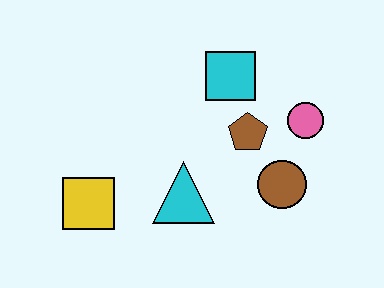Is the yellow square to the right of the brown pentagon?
No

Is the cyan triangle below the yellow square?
No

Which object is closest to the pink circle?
The brown pentagon is closest to the pink circle.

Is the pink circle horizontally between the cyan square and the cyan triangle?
No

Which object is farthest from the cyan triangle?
The pink circle is farthest from the cyan triangle.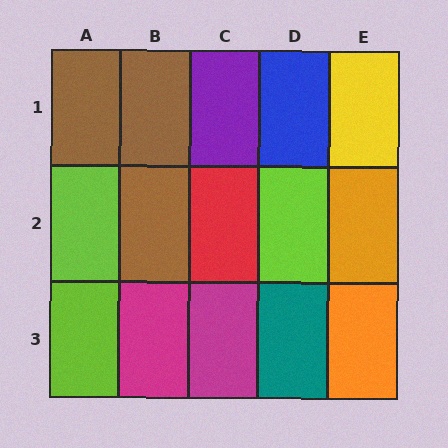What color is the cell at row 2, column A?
Lime.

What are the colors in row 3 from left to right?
Lime, magenta, magenta, teal, orange.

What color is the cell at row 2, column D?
Lime.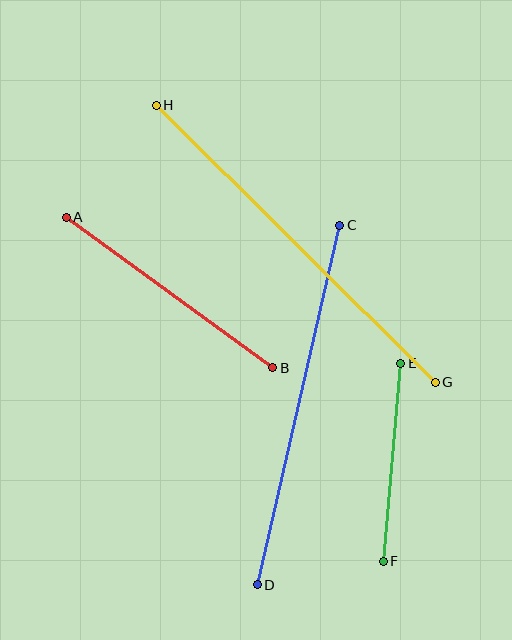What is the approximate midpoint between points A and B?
The midpoint is at approximately (170, 292) pixels.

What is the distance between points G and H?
The distance is approximately 393 pixels.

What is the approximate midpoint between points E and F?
The midpoint is at approximately (392, 462) pixels.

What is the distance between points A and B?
The distance is approximately 255 pixels.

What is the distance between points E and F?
The distance is approximately 199 pixels.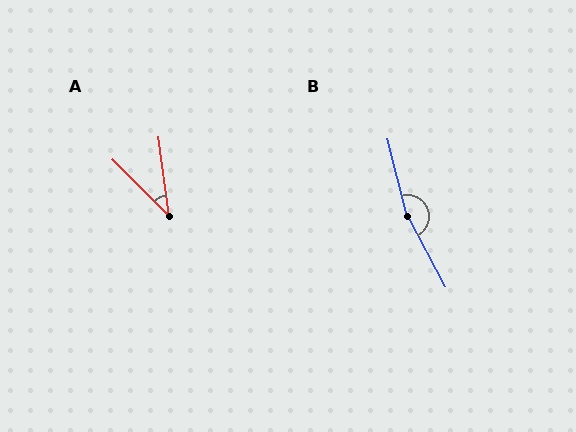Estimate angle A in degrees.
Approximately 38 degrees.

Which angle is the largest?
B, at approximately 166 degrees.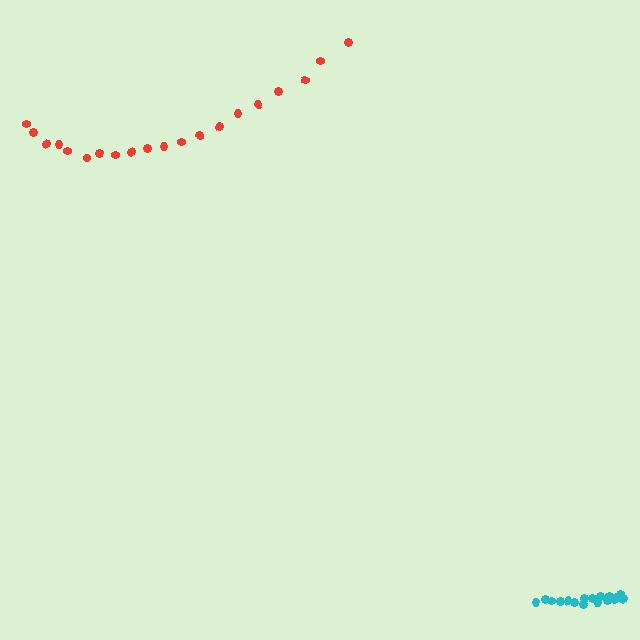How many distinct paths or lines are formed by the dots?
There are 2 distinct paths.